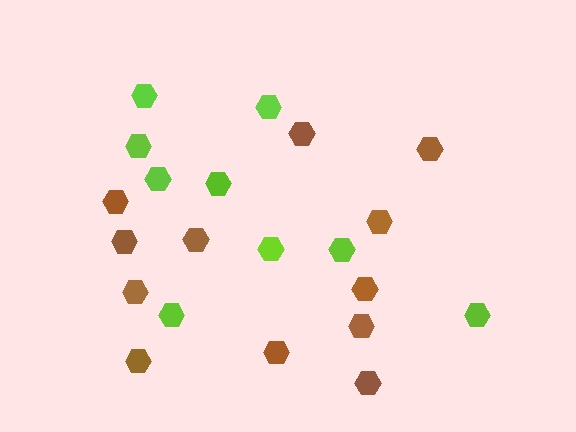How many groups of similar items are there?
There are 2 groups: one group of brown hexagons (12) and one group of lime hexagons (9).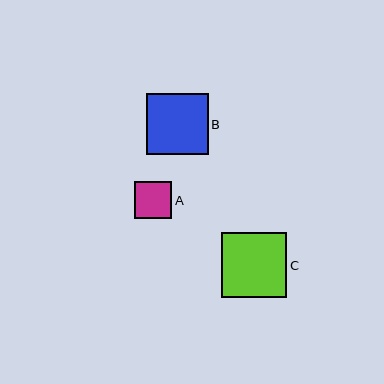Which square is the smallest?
Square A is the smallest with a size of approximately 37 pixels.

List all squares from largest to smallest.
From largest to smallest: C, B, A.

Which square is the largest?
Square C is the largest with a size of approximately 66 pixels.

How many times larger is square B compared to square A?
Square B is approximately 1.6 times the size of square A.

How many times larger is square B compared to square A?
Square B is approximately 1.6 times the size of square A.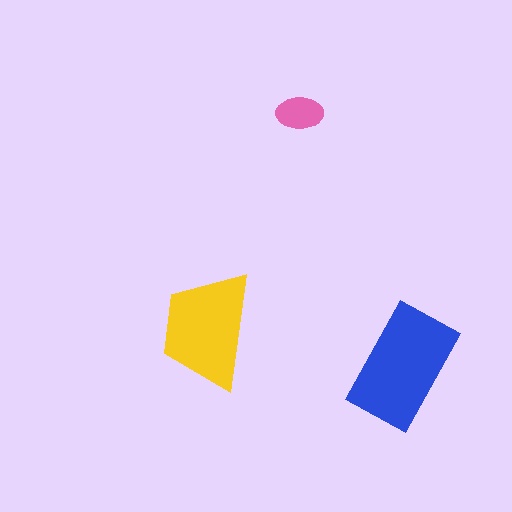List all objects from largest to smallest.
The blue rectangle, the yellow trapezoid, the pink ellipse.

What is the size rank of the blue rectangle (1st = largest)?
1st.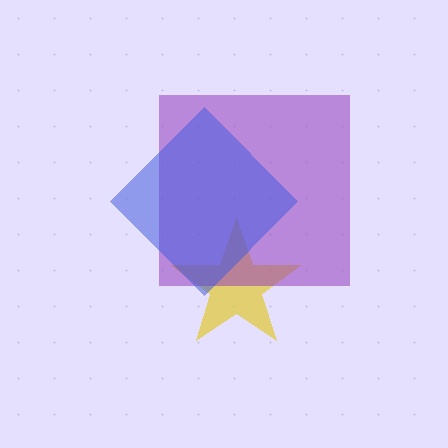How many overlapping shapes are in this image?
There are 3 overlapping shapes in the image.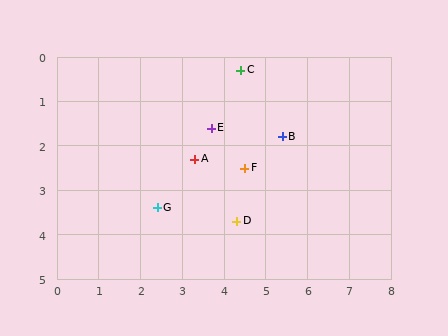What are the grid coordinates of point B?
Point B is at approximately (5.4, 1.8).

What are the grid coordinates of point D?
Point D is at approximately (4.3, 3.7).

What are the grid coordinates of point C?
Point C is at approximately (4.4, 0.3).